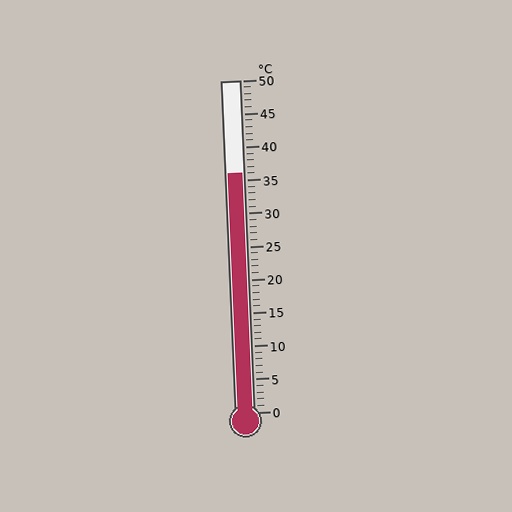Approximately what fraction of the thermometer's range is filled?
The thermometer is filled to approximately 70% of its range.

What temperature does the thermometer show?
The thermometer shows approximately 36°C.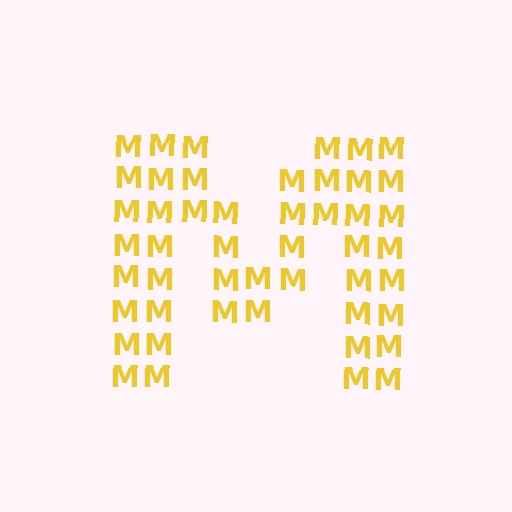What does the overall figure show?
The overall figure shows the letter M.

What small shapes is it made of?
It is made of small letter M's.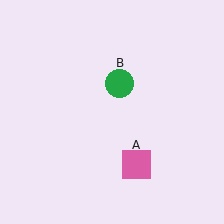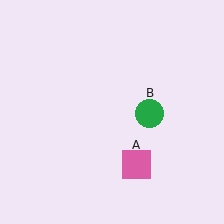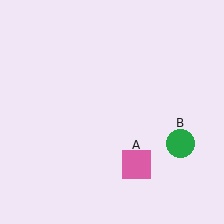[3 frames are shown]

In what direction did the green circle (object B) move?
The green circle (object B) moved down and to the right.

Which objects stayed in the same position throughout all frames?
Pink square (object A) remained stationary.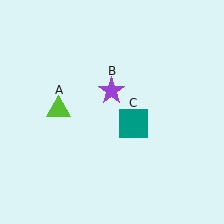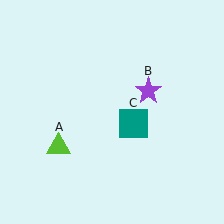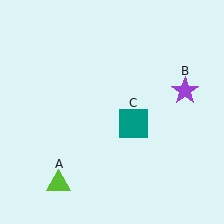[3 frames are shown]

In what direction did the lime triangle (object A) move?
The lime triangle (object A) moved down.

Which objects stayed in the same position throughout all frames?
Teal square (object C) remained stationary.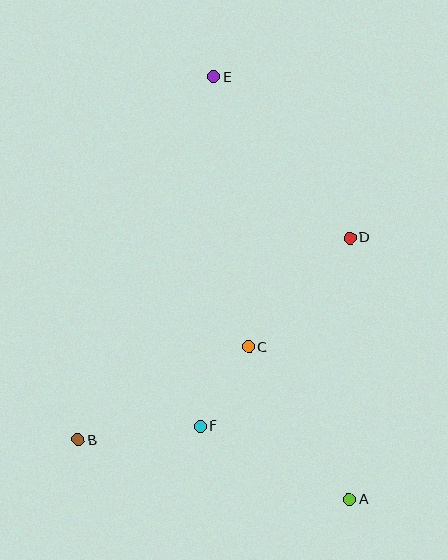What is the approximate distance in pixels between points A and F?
The distance between A and F is approximately 166 pixels.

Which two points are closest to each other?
Points C and F are closest to each other.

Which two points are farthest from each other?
Points A and E are farthest from each other.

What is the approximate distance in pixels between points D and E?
The distance between D and E is approximately 211 pixels.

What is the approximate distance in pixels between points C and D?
The distance between C and D is approximately 149 pixels.